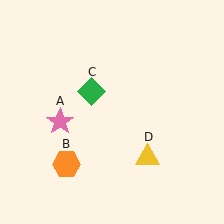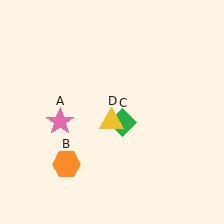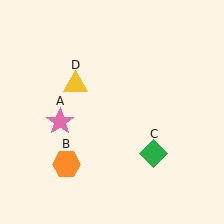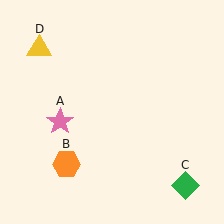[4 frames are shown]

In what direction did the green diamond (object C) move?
The green diamond (object C) moved down and to the right.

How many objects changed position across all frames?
2 objects changed position: green diamond (object C), yellow triangle (object D).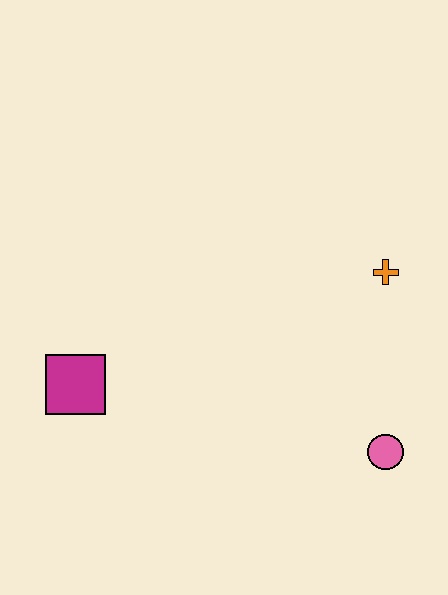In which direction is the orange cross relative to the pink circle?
The orange cross is above the pink circle.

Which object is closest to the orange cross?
The pink circle is closest to the orange cross.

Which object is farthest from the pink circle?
The magenta square is farthest from the pink circle.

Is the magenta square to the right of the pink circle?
No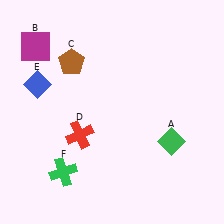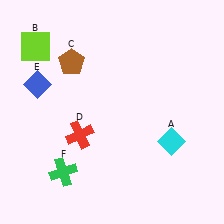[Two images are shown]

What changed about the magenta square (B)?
In Image 1, B is magenta. In Image 2, it changed to lime.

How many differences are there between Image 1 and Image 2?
There are 2 differences between the two images.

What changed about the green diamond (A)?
In Image 1, A is green. In Image 2, it changed to cyan.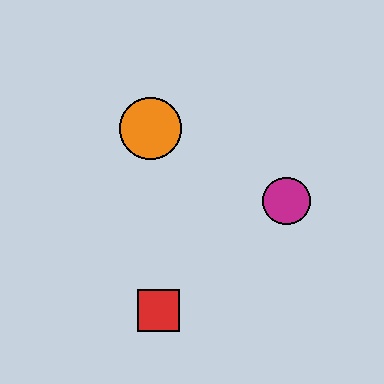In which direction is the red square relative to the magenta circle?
The red square is to the left of the magenta circle.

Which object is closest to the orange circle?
The magenta circle is closest to the orange circle.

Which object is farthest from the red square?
The orange circle is farthest from the red square.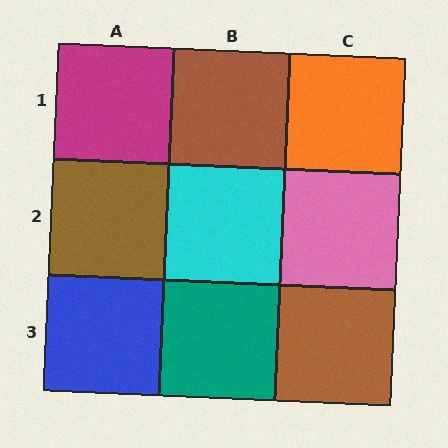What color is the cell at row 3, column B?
Teal.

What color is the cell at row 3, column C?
Brown.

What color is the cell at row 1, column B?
Brown.